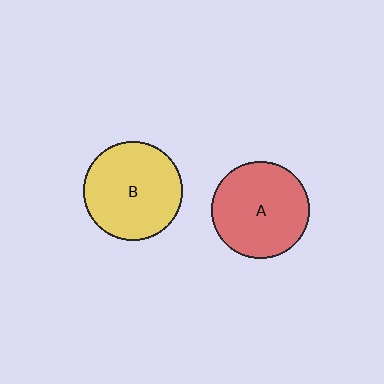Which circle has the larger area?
Circle B (yellow).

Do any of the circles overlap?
No, none of the circles overlap.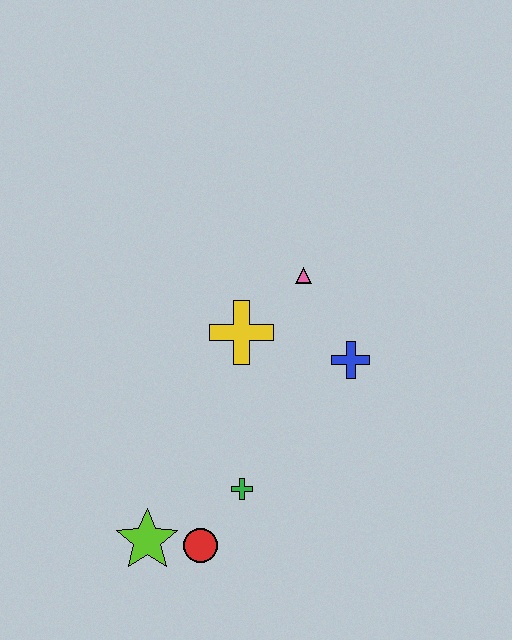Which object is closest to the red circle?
The lime star is closest to the red circle.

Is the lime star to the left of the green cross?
Yes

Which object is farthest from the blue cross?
The lime star is farthest from the blue cross.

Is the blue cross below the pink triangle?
Yes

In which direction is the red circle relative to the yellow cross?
The red circle is below the yellow cross.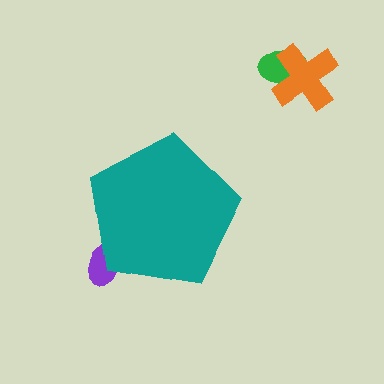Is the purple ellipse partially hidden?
Yes, the purple ellipse is partially hidden behind the teal pentagon.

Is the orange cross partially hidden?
No, the orange cross is fully visible.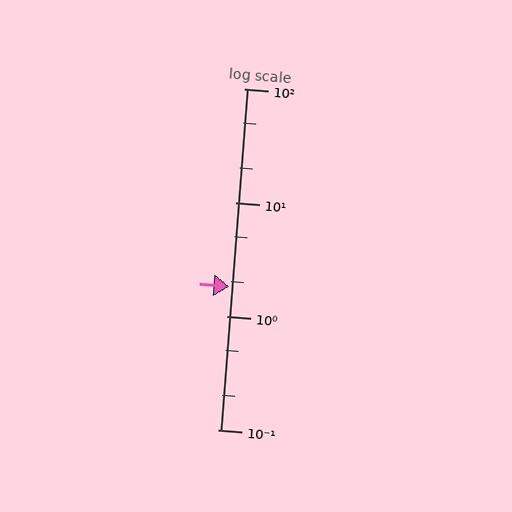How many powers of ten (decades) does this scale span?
The scale spans 3 decades, from 0.1 to 100.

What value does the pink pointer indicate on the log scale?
The pointer indicates approximately 1.8.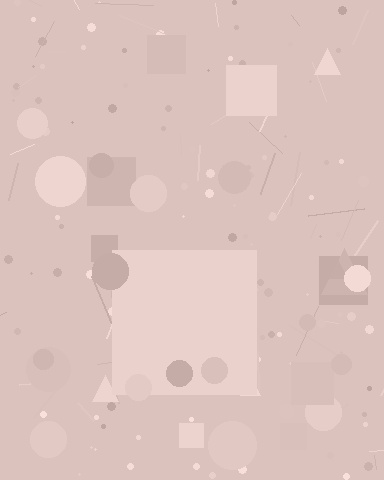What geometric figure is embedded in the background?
A square is embedded in the background.